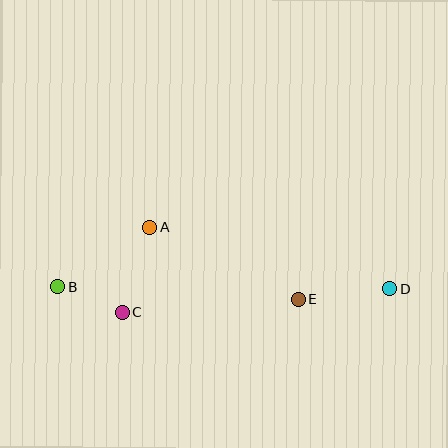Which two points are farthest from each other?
Points B and D are farthest from each other.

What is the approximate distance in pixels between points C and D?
The distance between C and D is approximately 269 pixels.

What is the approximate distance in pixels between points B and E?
The distance between B and E is approximately 241 pixels.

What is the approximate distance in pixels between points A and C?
The distance between A and C is approximately 89 pixels.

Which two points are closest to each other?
Points B and C are closest to each other.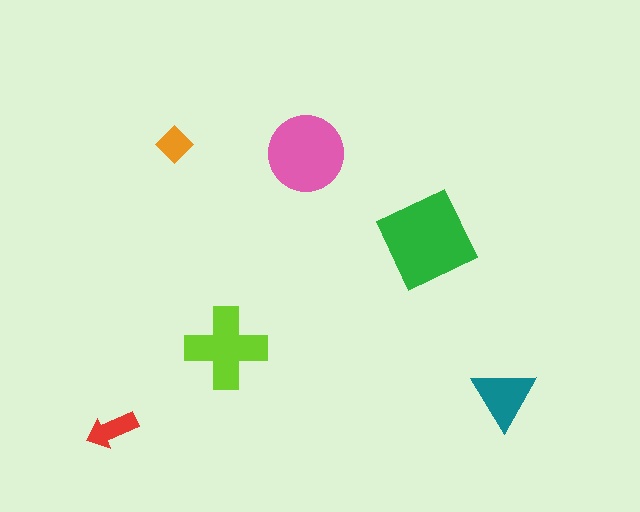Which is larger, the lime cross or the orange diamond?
The lime cross.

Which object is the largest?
The green square.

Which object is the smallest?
The orange diamond.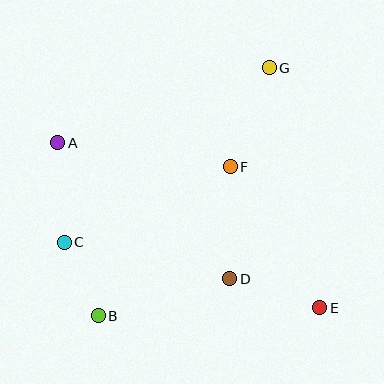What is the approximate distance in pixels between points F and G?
The distance between F and G is approximately 106 pixels.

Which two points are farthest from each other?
Points A and E are farthest from each other.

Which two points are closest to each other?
Points B and C are closest to each other.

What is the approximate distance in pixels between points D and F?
The distance between D and F is approximately 112 pixels.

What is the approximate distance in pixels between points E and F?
The distance between E and F is approximately 167 pixels.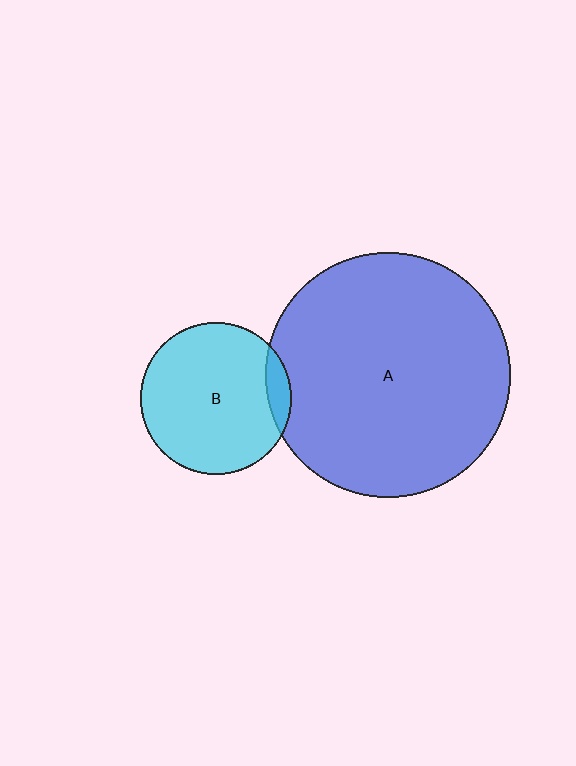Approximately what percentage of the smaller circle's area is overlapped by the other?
Approximately 10%.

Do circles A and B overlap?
Yes.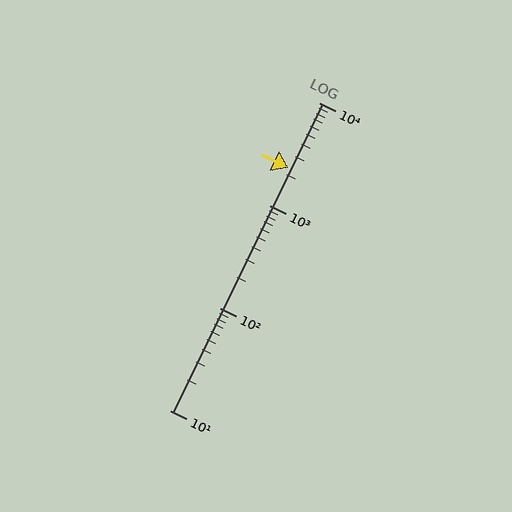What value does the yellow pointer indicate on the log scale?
The pointer indicates approximately 2300.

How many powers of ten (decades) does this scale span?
The scale spans 3 decades, from 10 to 10000.